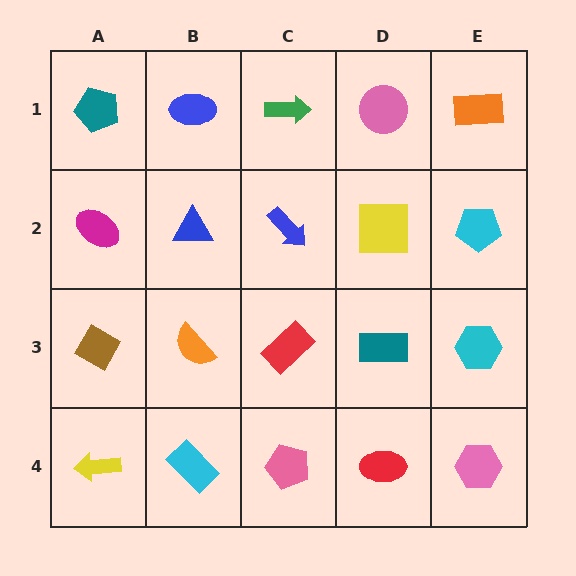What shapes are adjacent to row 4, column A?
A brown diamond (row 3, column A), a cyan rectangle (row 4, column B).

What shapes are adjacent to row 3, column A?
A magenta ellipse (row 2, column A), a yellow arrow (row 4, column A), an orange semicircle (row 3, column B).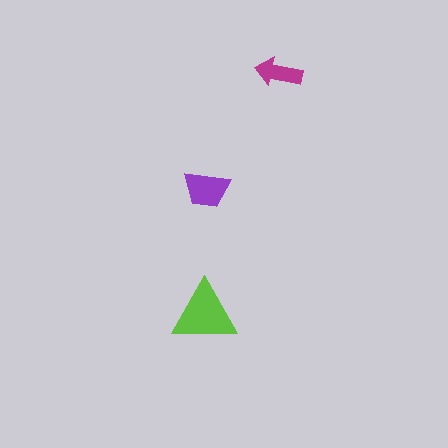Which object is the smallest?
The magenta arrow.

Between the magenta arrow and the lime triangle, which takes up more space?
The lime triangle.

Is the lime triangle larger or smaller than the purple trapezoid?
Larger.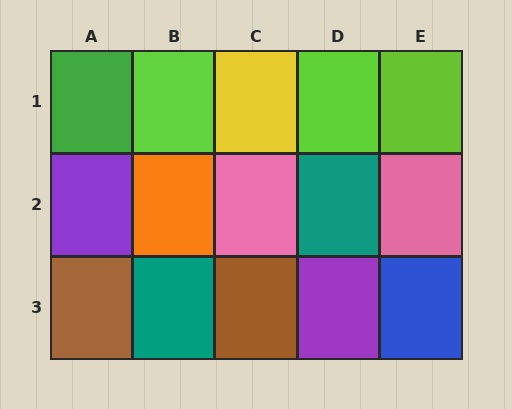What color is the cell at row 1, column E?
Lime.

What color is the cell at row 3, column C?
Brown.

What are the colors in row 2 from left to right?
Purple, orange, pink, teal, pink.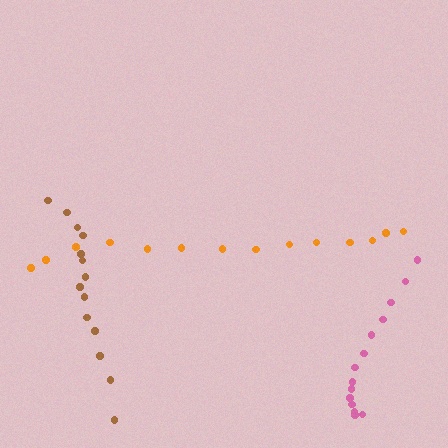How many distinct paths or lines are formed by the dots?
There are 3 distinct paths.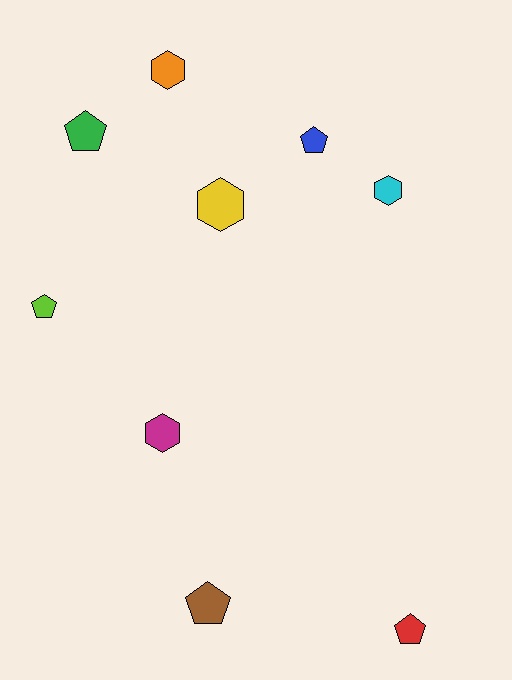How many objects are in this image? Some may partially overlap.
There are 9 objects.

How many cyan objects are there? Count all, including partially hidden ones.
There is 1 cyan object.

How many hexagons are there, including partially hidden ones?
There are 4 hexagons.